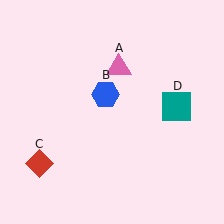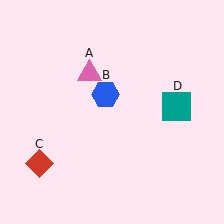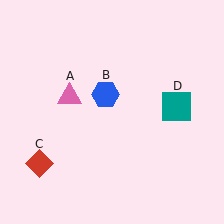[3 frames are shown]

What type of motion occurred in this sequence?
The pink triangle (object A) rotated counterclockwise around the center of the scene.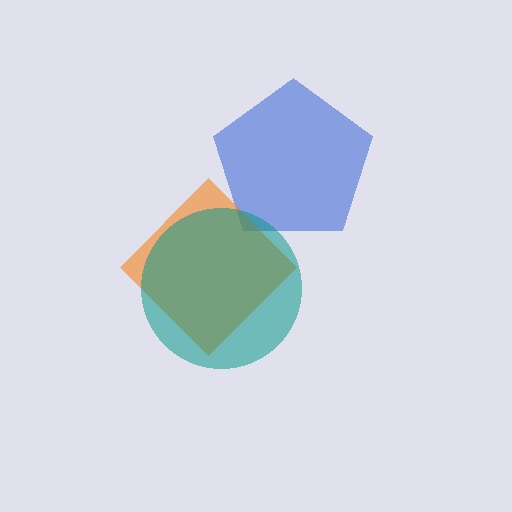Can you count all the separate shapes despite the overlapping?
Yes, there are 3 separate shapes.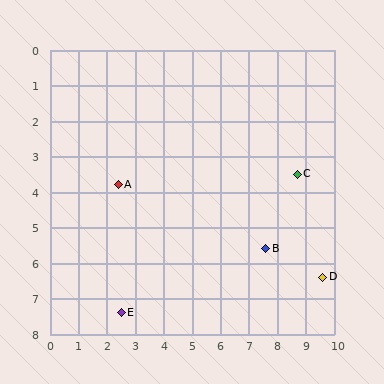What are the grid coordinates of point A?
Point A is at approximately (2.4, 3.8).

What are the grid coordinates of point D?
Point D is at approximately (9.6, 6.4).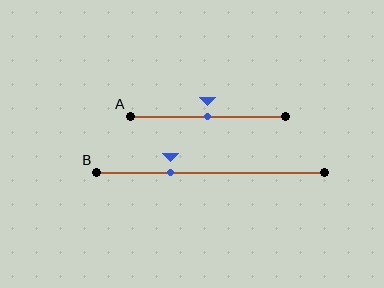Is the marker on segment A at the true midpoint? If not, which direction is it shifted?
Yes, the marker on segment A is at the true midpoint.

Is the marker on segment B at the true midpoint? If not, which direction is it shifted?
No, the marker on segment B is shifted to the left by about 17% of the segment length.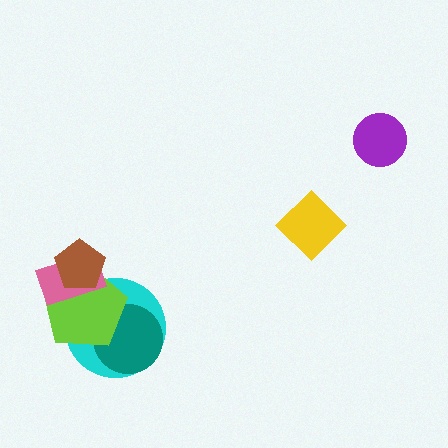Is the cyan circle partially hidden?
Yes, it is partially covered by another shape.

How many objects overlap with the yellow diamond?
0 objects overlap with the yellow diamond.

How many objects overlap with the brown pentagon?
2 objects overlap with the brown pentagon.